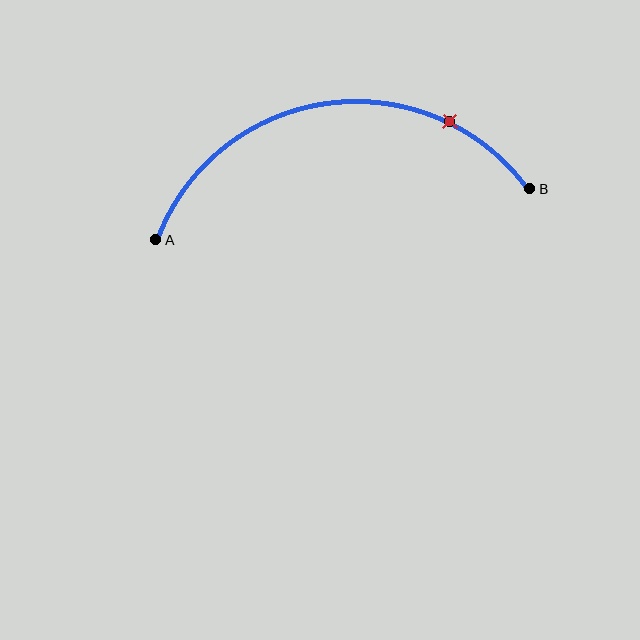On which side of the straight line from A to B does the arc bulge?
The arc bulges above the straight line connecting A and B.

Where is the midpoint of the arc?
The arc midpoint is the point on the curve farthest from the straight line joining A and B. It sits above that line.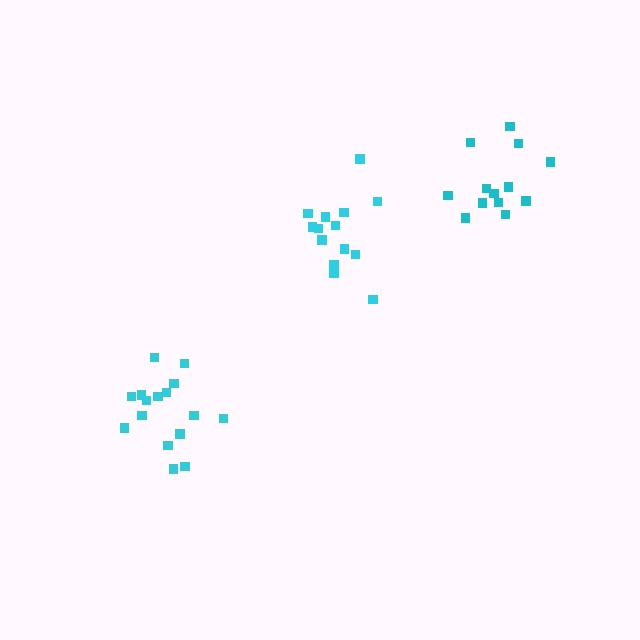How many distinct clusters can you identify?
There are 3 distinct clusters.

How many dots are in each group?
Group 1: 14 dots, Group 2: 13 dots, Group 3: 16 dots (43 total).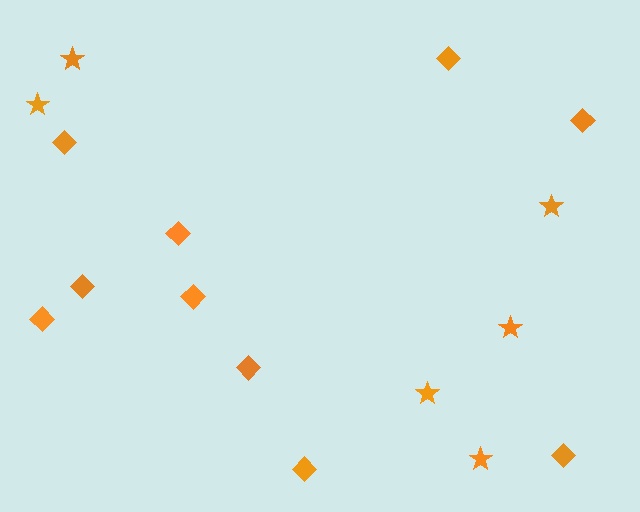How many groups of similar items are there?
There are 2 groups: one group of stars (6) and one group of diamonds (10).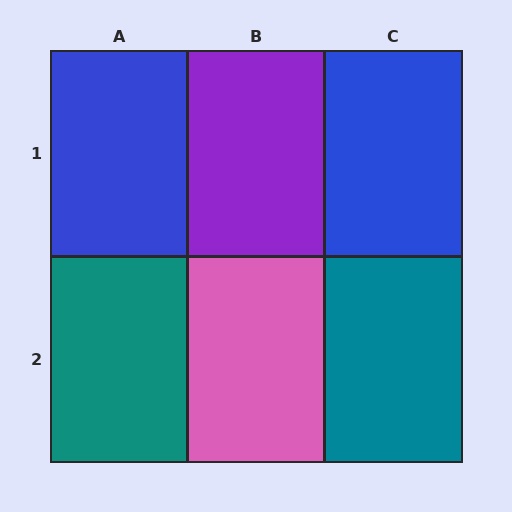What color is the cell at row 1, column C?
Blue.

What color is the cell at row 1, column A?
Blue.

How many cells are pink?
1 cell is pink.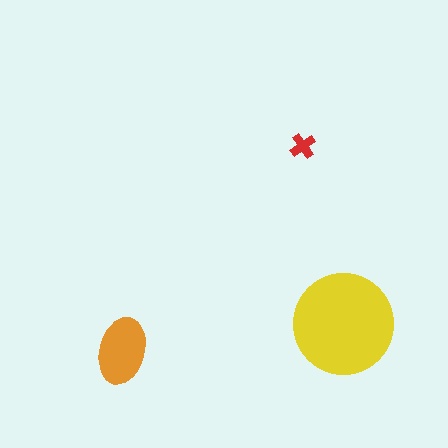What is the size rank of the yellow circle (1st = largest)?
1st.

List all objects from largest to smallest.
The yellow circle, the orange ellipse, the red cross.